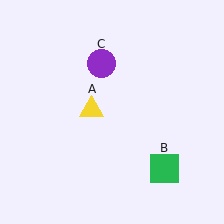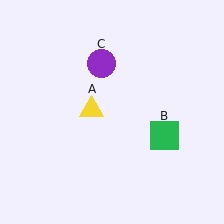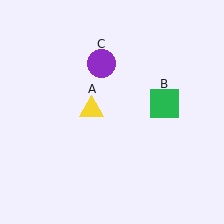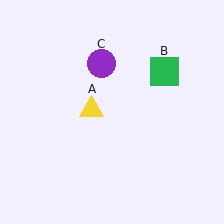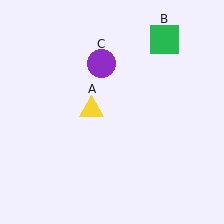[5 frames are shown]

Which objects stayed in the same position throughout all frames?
Yellow triangle (object A) and purple circle (object C) remained stationary.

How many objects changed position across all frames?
1 object changed position: green square (object B).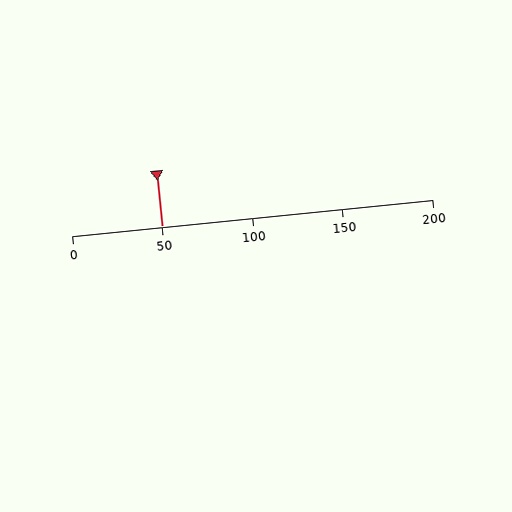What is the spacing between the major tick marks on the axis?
The major ticks are spaced 50 apart.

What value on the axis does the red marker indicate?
The marker indicates approximately 50.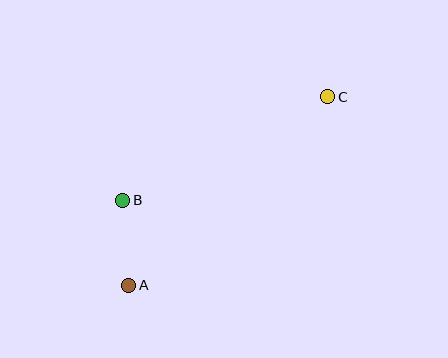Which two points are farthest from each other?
Points A and C are farthest from each other.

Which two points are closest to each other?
Points A and B are closest to each other.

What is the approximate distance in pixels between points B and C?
The distance between B and C is approximately 230 pixels.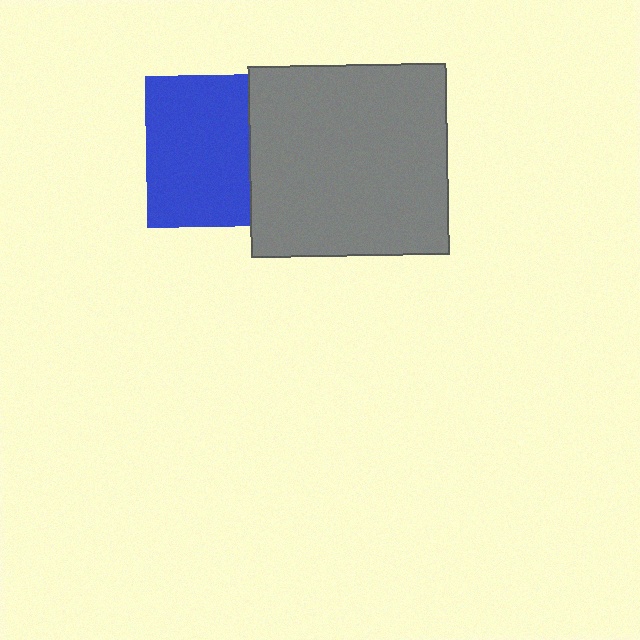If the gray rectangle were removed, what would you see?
You would see the complete blue square.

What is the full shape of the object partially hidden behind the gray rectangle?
The partially hidden object is a blue square.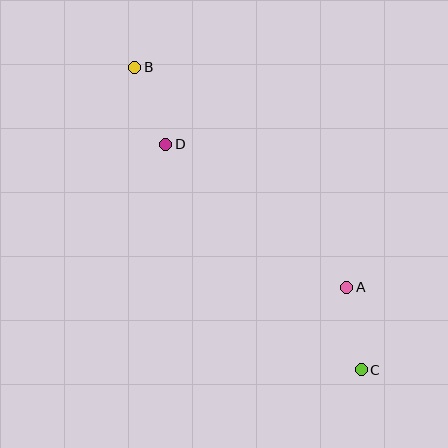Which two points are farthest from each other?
Points B and C are farthest from each other.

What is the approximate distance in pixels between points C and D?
The distance between C and D is approximately 298 pixels.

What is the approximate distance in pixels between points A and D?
The distance between A and D is approximately 230 pixels.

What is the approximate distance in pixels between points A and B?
The distance between A and B is approximately 305 pixels.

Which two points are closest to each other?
Points B and D are closest to each other.